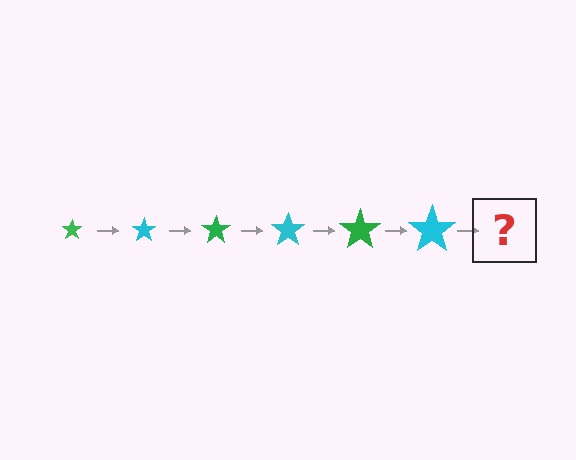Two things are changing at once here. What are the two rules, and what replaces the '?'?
The two rules are that the star grows larger each step and the color cycles through green and cyan. The '?' should be a green star, larger than the previous one.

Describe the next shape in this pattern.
It should be a green star, larger than the previous one.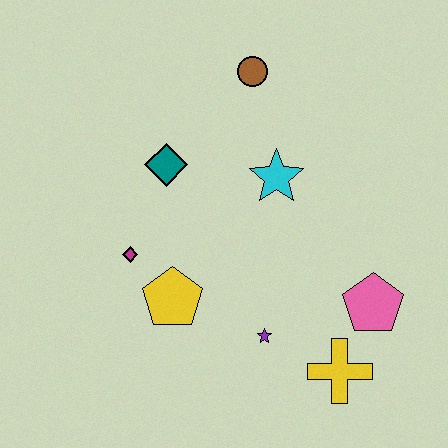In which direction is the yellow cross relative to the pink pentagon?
The yellow cross is below the pink pentagon.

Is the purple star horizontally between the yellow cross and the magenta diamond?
Yes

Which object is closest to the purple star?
The yellow cross is closest to the purple star.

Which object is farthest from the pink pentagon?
The brown circle is farthest from the pink pentagon.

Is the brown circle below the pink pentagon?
No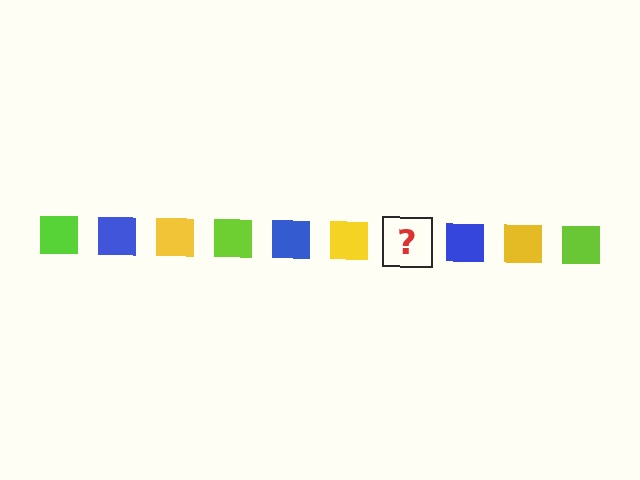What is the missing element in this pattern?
The missing element is a lime square.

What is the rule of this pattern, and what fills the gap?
The rule is that the pattern cycles through lime, blue, yellow squares. The gap should be filled with a lime square.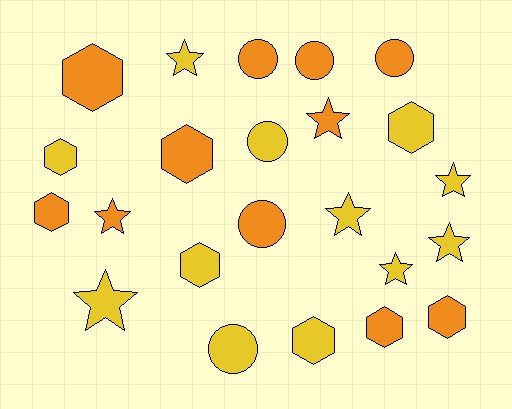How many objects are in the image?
There are 23 objects.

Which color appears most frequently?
Yellow, with 12 objects.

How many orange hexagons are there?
There are 5 orange hexagons.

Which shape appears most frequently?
Hexagon, with 9 objects.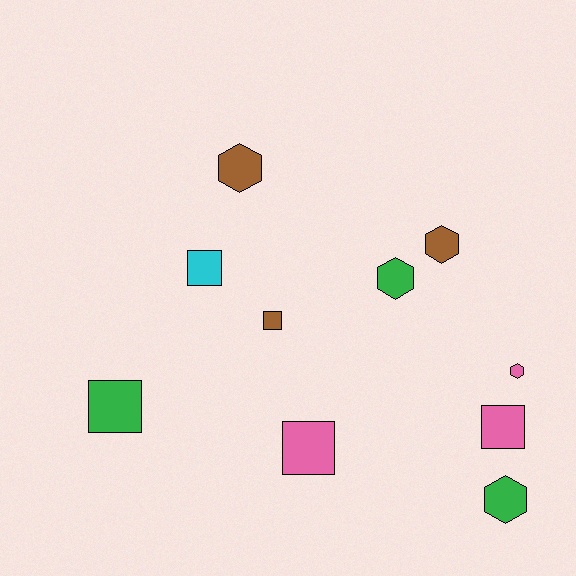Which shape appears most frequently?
Hexagon, with 5 objects.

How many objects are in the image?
There are 10 objects.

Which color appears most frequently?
Green, with 3 objects.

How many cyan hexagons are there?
There are no cyan hexagons.